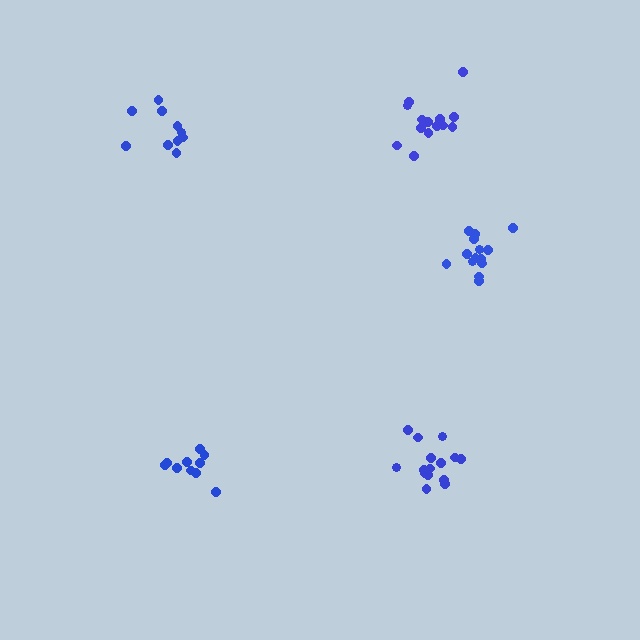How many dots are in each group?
Group 1: 15 dots, Group 2: 10 dots, Group 3: 14 dots, Group 4: 14 dots, Group 5: 10 dots (63 total).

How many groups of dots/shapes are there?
There are 5 groups.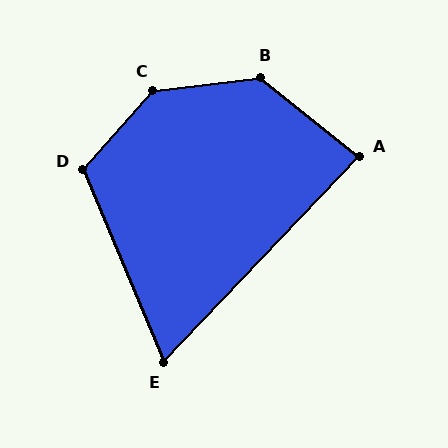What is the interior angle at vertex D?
Approximately 116 degrees (obtuse).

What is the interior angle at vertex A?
Approximately 85 degrees (approximately right).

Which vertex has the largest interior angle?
C, at approximately 139 degrees.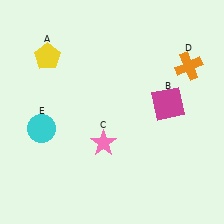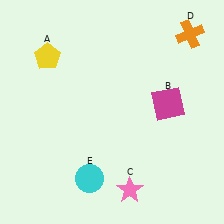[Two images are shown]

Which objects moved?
The objects that moved are: the pink star (C), the orange cross (D), the cyan circle (E).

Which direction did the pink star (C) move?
The pink star (C) moved down.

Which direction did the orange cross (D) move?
The orange cross (D) moved up.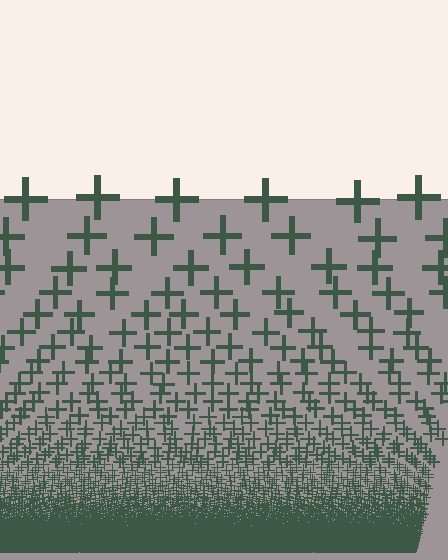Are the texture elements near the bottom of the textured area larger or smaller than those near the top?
Smaller. The gradient is inverted — elements near the bottom are smaller and denser.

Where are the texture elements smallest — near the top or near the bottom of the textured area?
Near the bottom.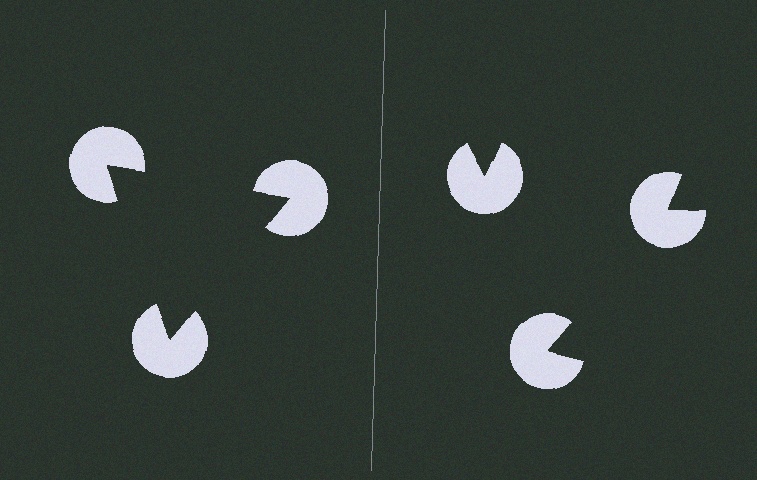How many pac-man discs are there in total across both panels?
6 — 3 on each side.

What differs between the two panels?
The pac-man discs are positioned identically on both sides; only the wedge orientations differ. On the left they align to a triangle; on the right they are misaligned.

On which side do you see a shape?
An illusory triangle appears on the left side. On the right side the wedge cuts are rotated, so no coherent shape forms.